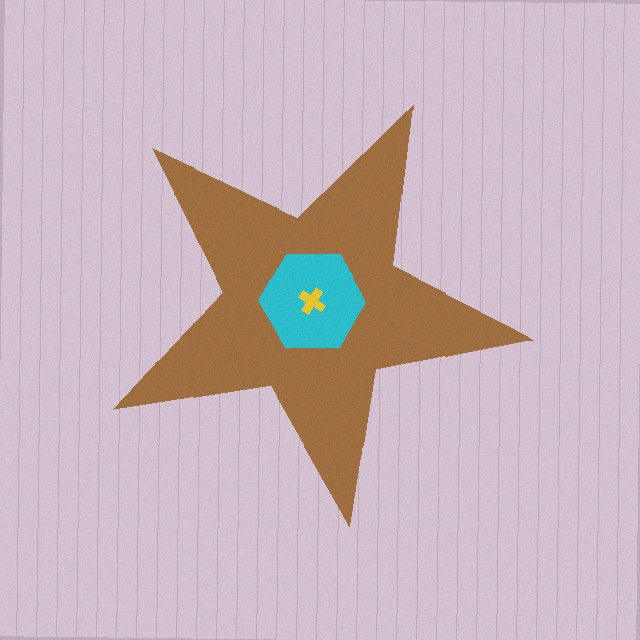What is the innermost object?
The yellow cross.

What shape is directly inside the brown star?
The cyan hexagon.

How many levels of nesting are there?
3.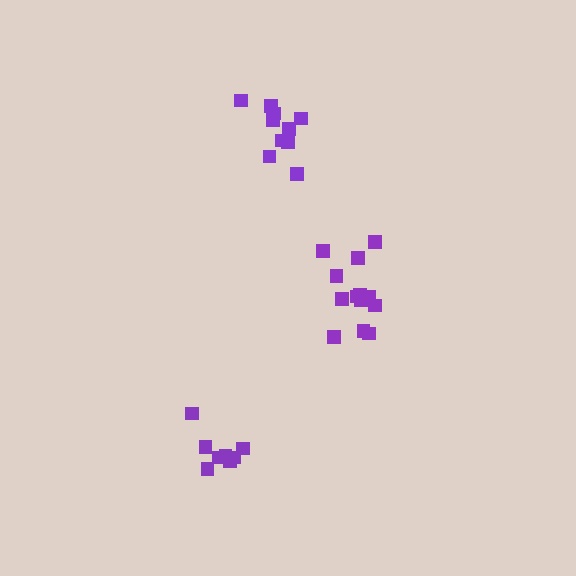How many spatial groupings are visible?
There are 3 spatial groupings.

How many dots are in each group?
Group 1: 13 dots, Group 2: 10 dots, Group 3: 8 dots (31 total).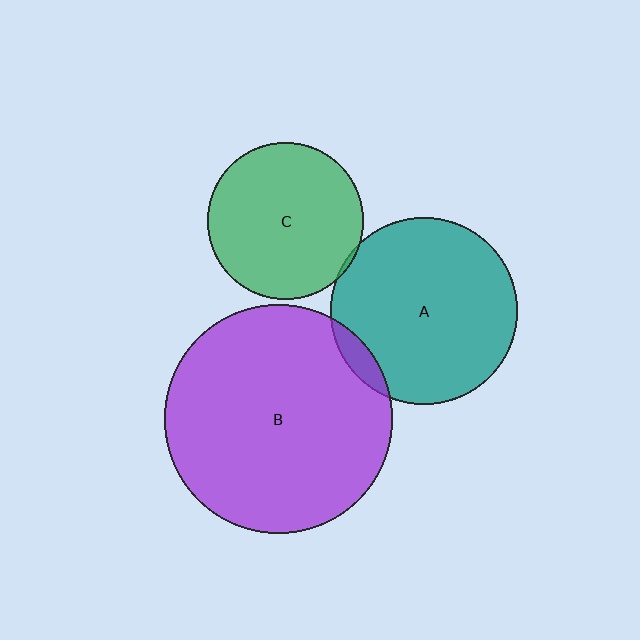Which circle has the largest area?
Circle B (purple).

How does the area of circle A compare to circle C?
Approximately 1.4 times.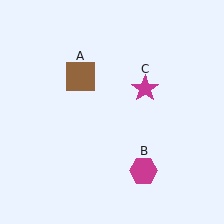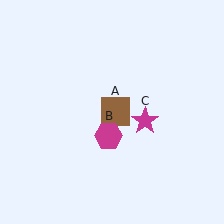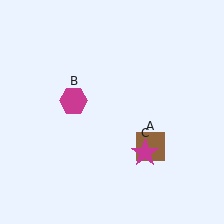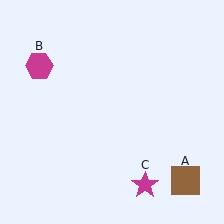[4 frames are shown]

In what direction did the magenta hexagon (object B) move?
The magenta hexagon (object B) moved up and to the left.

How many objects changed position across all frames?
3 objects changed position: brown square (object A), magenta hexagon (object B), magenta star (object C).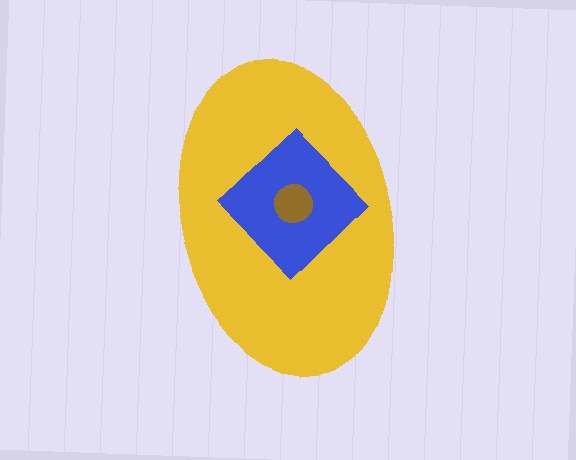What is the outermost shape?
The yellow ellipse.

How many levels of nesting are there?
3.